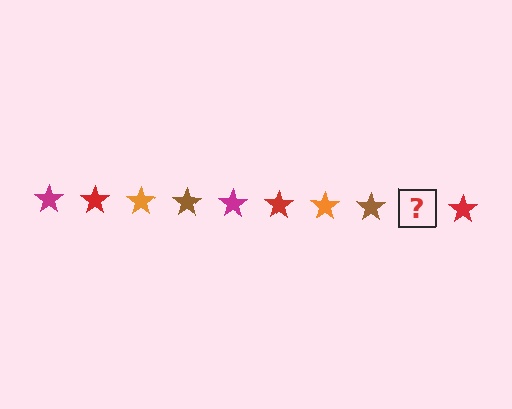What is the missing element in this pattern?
The missing element is a magenta star.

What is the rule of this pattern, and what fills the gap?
The rule is that the pattern cycles through magenta, red, orange, brown stars. The gap should be filled with a magenta star.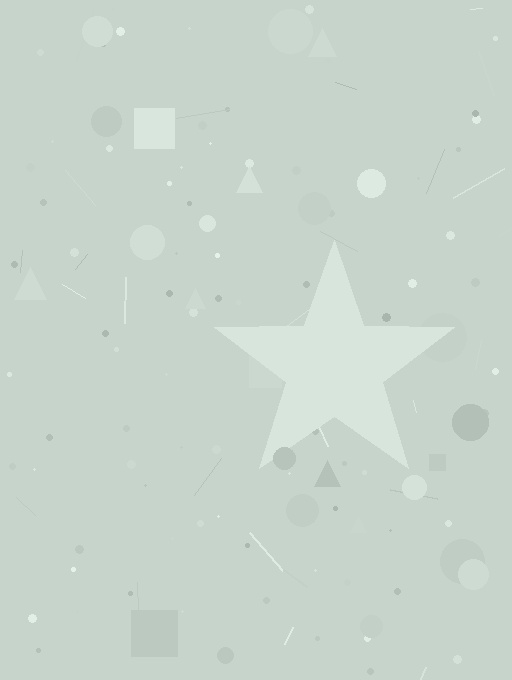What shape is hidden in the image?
A star is hidden in the image.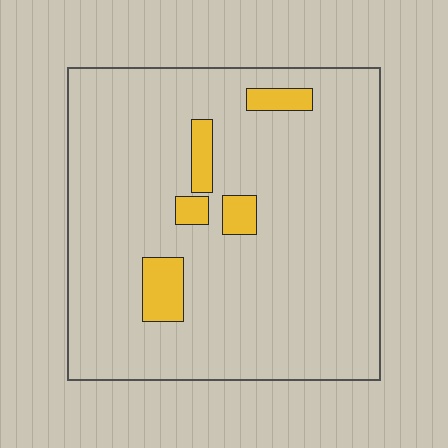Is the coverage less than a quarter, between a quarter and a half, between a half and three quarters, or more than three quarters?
Less than a quarter.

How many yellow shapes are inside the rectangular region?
5.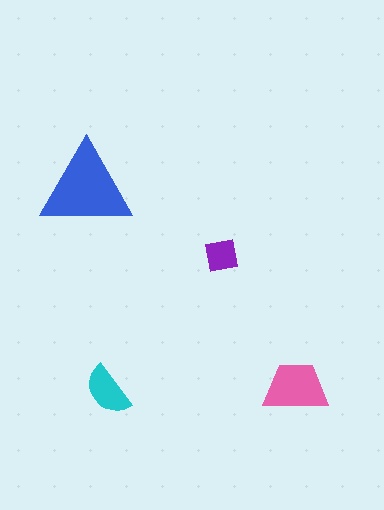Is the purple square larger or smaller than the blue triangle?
Smaller.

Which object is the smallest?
The purple square.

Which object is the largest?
The blue triangle.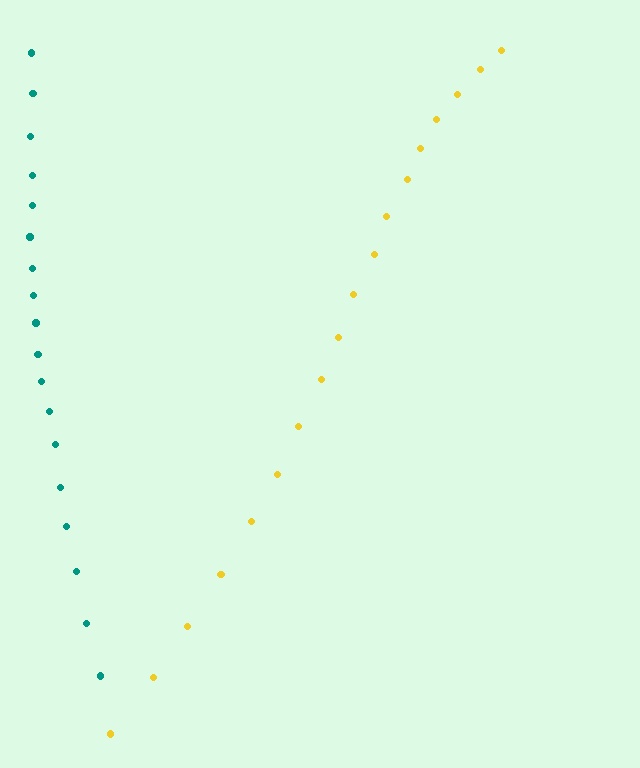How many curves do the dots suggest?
There are 2 distinct paths.